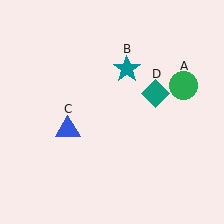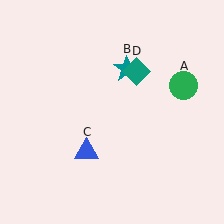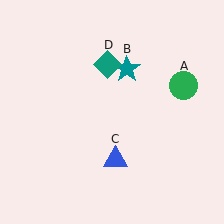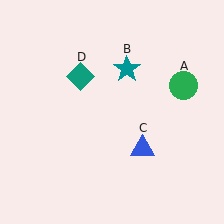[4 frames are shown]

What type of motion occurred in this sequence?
The blue triangle (object C), teal diamond (object D) rotated counterclockwise around the center of the scene.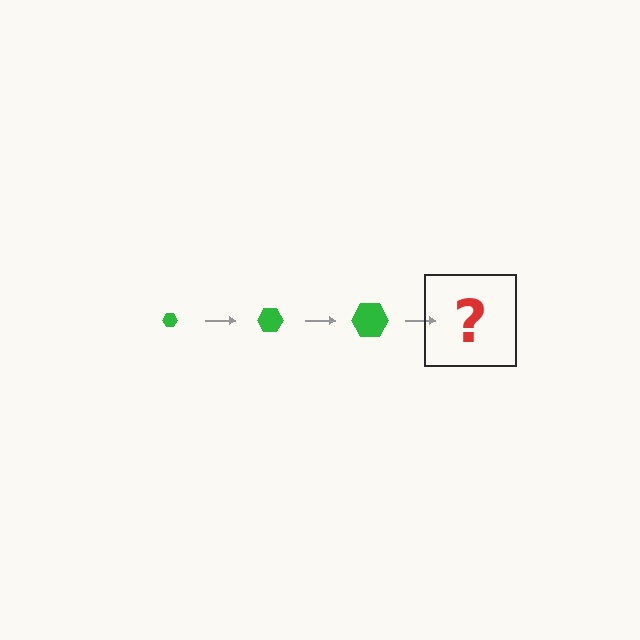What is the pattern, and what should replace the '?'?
The pattern is that the hexagon gets progressively larger each step. The '?' should be a green hexagon, larger than the previous one.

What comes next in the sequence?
The next element should be a green hexagon, larger than the previous one.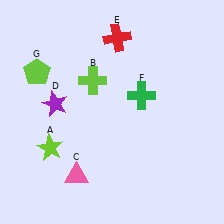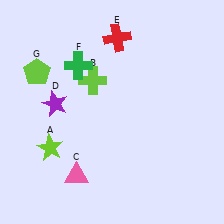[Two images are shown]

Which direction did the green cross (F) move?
The green cross (F) moved left.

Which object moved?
The green cross (F) moved left.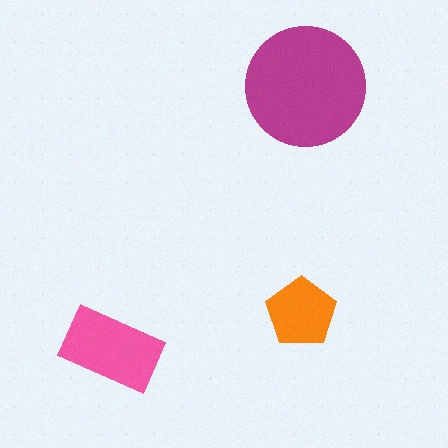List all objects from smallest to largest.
The orange pentagon, the pink rectangle, the magenta circle.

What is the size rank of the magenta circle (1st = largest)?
1st.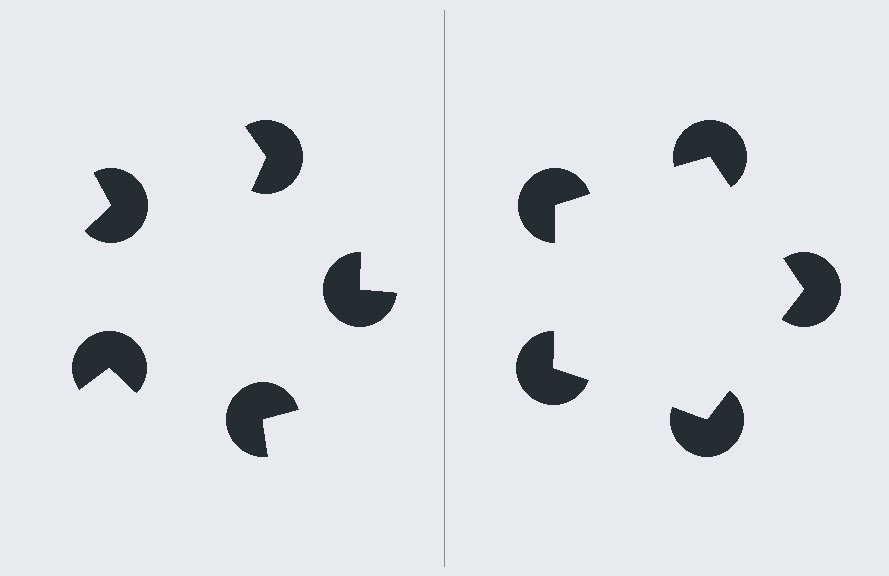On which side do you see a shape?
An illusory pentagon appears on the right side. On the left side the wedge cuts are rotated, so no coherent shape forms.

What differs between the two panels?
The pac-man discs are positioned identically on both sides; only the wedge orientations differ. On the right they align to a pentagon; on the left they are misaligned.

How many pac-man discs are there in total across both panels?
10 — 5 on each side.